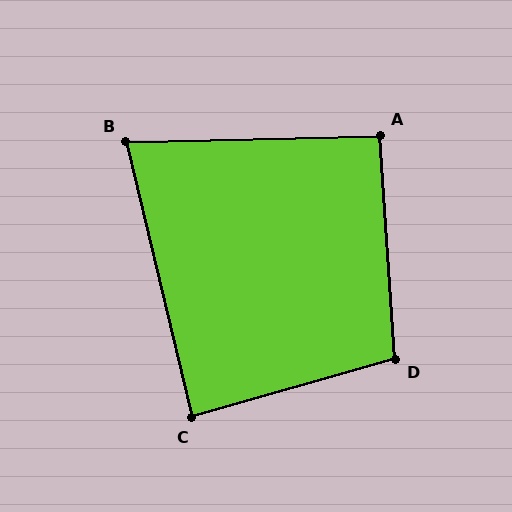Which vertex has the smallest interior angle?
B, at approximately 78 degrees.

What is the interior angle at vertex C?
Approximately 88 degrees (approximately right).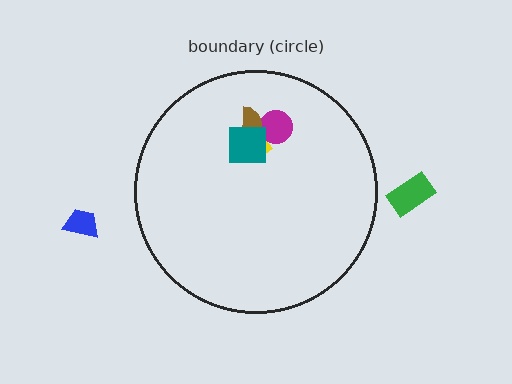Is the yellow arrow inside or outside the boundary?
Inside.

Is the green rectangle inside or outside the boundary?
Outside.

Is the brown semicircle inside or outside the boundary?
Inside.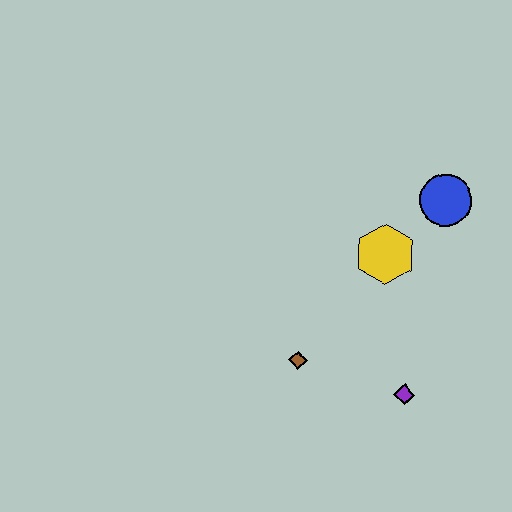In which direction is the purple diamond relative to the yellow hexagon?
The purple diamond is below the yellow hexagon.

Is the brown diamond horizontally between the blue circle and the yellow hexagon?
No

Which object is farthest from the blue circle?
The brown diamond is farthest from the blue circle.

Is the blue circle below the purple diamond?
No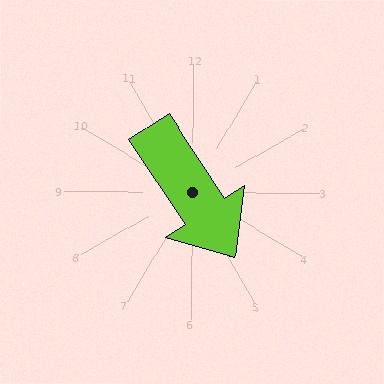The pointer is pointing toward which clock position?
Roughly 5 o'clock.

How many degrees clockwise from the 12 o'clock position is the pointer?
Approximately 146 degrees.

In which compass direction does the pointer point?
Southeast.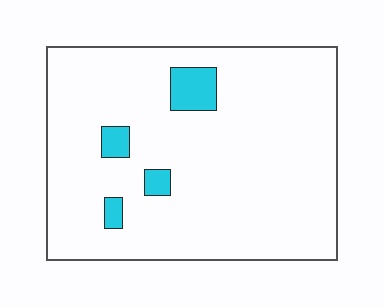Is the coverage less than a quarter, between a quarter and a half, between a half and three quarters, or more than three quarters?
Less than a quarter.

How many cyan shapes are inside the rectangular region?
4.